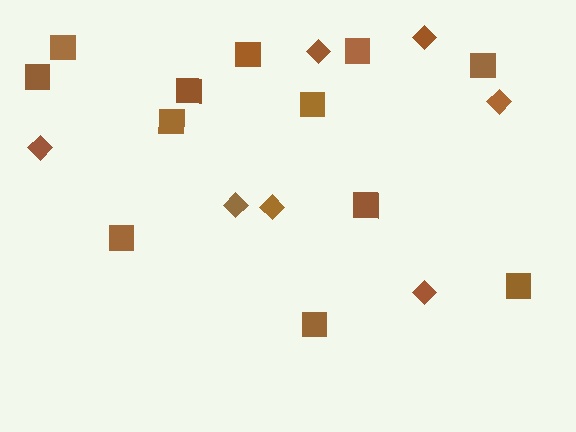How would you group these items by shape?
There are 2 groups: one group of squares (12) and one group of diamonds (7).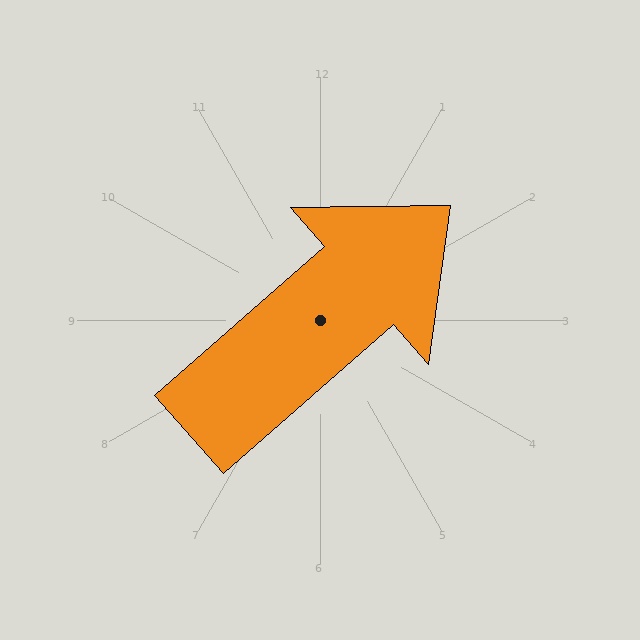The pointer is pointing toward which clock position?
Roughly 2 o'clock.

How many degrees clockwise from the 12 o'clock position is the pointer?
Approximately 49 degrees.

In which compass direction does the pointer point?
Northeast.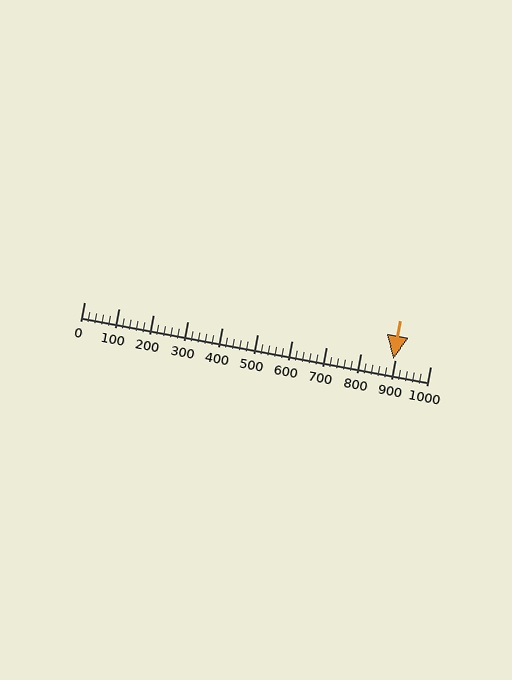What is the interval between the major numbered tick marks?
The major tick marks are spaced 100 units apart.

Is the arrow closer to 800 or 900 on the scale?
The arrow is closer to 900.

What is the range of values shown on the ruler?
The ruler shows values from 0 to 1000.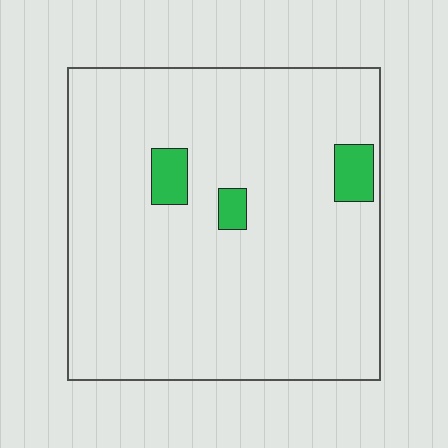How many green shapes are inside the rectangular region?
3.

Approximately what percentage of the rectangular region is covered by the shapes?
Approximately 5%.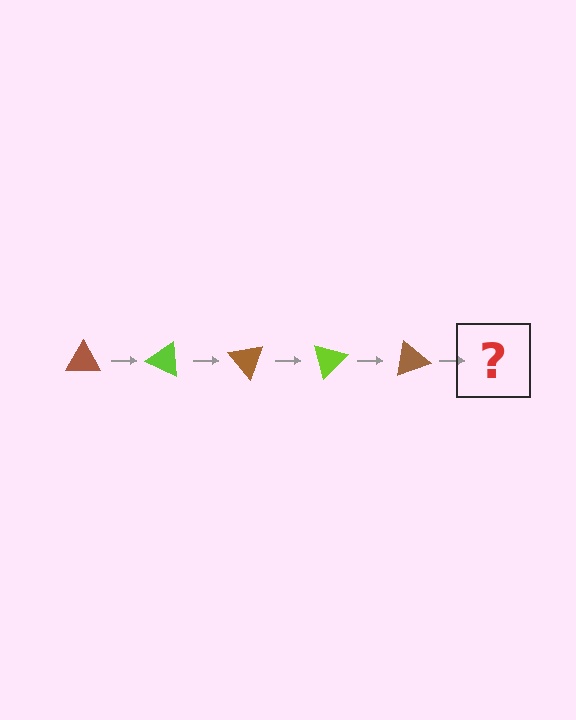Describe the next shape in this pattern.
It should be a lime triangle, rotated 125 degrees from the start.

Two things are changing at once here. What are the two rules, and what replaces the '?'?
The two rules are that it rotates 25 degrees each step and the color cycles through brown and lime. The '?' should be a lime triangle, rotated 125 degrees from the start.